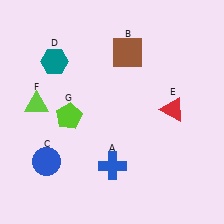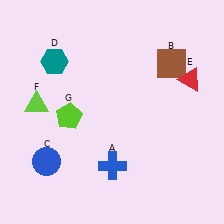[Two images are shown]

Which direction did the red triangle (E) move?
The red triangle (E) moved up.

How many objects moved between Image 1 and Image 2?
2 objects moved between the two images.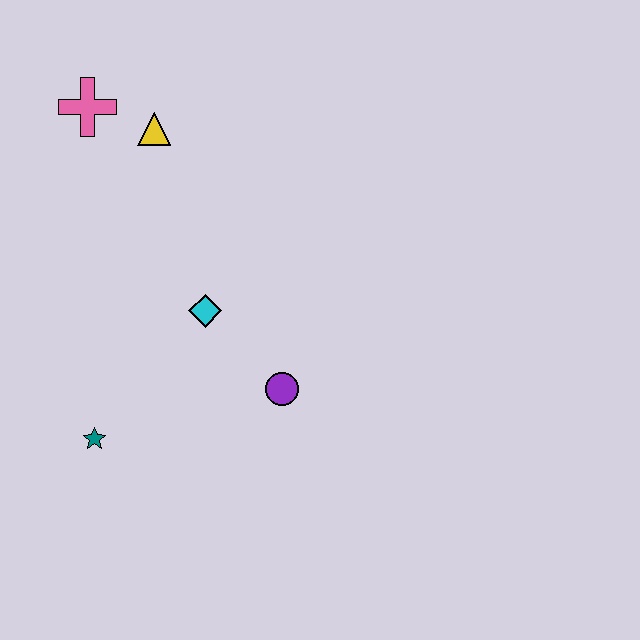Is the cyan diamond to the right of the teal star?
Yes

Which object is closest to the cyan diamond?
The purple circle is closest to the cyan diamond.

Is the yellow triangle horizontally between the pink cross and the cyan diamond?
Yes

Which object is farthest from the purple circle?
The pink cross is farthest from the purple circle.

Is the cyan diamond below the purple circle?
No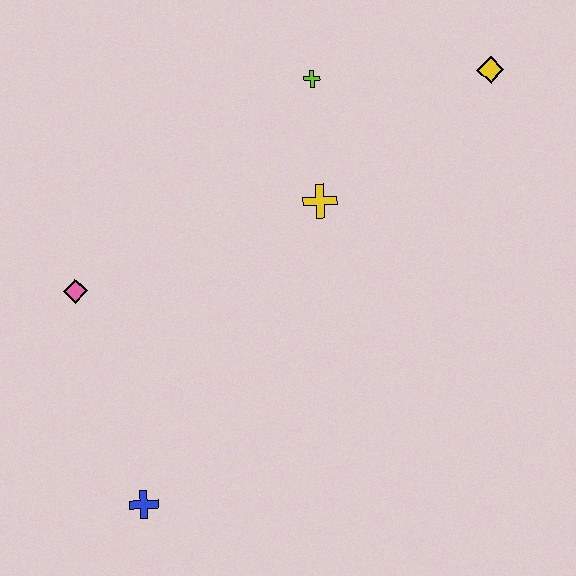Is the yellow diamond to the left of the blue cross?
No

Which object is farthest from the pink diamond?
The yellow diamond is farthest from the pink diamond.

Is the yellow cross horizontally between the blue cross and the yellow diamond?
Yes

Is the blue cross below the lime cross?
Yes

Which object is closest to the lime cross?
The yellow cross is closest to the lime cross.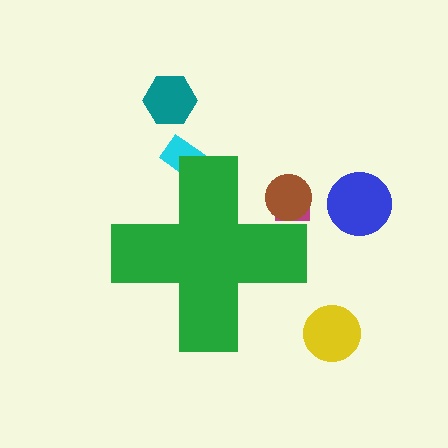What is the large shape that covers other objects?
A green cross.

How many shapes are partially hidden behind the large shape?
3 shapes are partially hidden.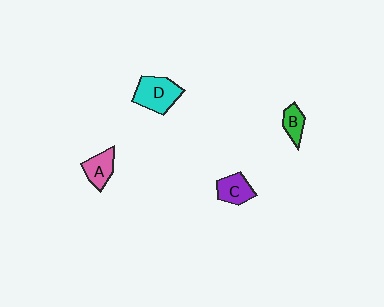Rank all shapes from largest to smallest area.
From largest to smallest: D (cyan), C (purple), A (pink), B (green).